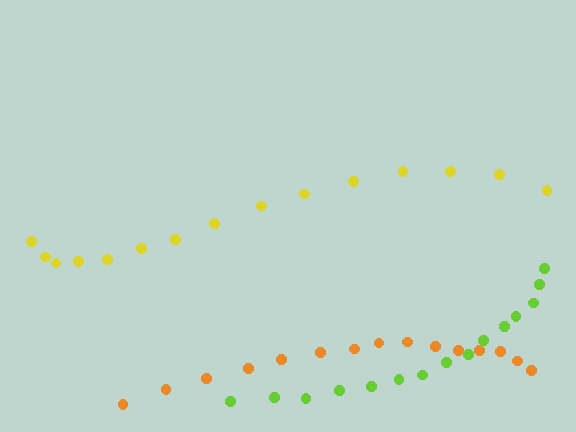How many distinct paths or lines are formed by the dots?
There are 3 distinct paths.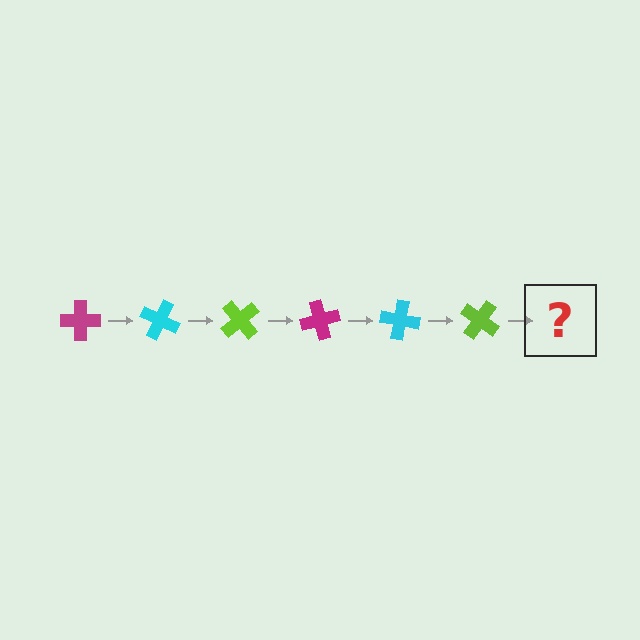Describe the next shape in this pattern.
It should be a magenta cross, rotated 150 degrees from the start.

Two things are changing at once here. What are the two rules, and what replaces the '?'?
The two rules are that it rotates 25 degrees each step and the color cycles through magenta, cyan, and lime. The '?' should be a magenta cross, rotated 150 degrees from the start.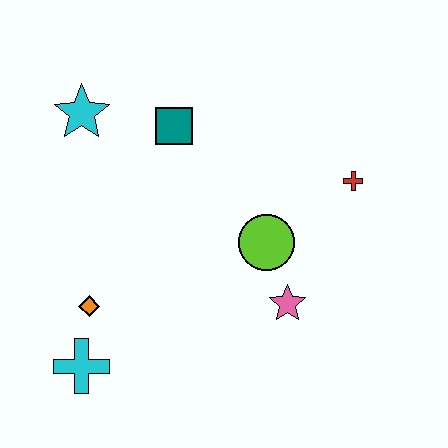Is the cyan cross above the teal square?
No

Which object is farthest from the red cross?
The cyan cross is farthest from the red cross.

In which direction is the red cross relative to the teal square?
The red cross is to the right of the teal square.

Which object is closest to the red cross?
The lime circle is closest to the red cross.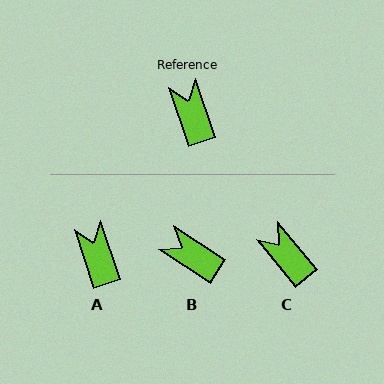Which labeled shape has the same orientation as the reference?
A.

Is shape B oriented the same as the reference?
No, it is off by about 39 degrees.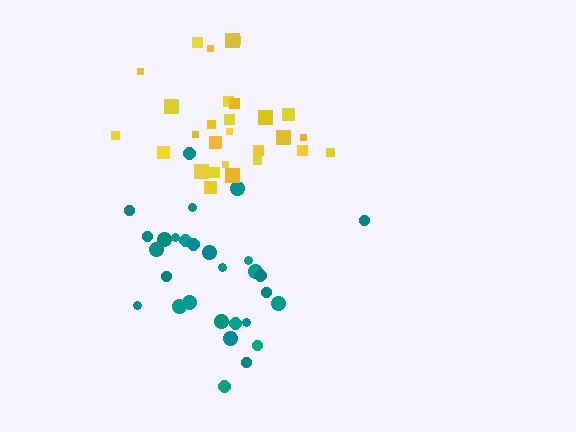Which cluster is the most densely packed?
Teal.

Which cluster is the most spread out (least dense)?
Yellow.